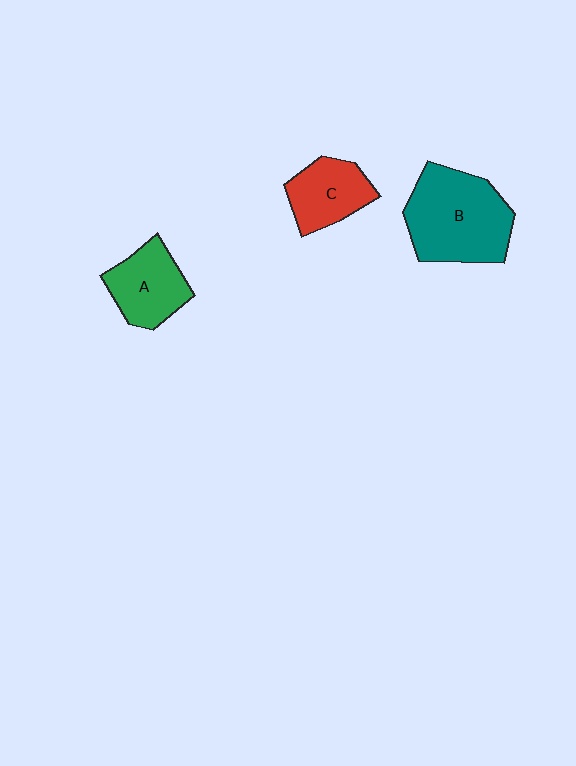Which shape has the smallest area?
Shape C (red).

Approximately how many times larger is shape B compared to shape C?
Approximately 1.8 times.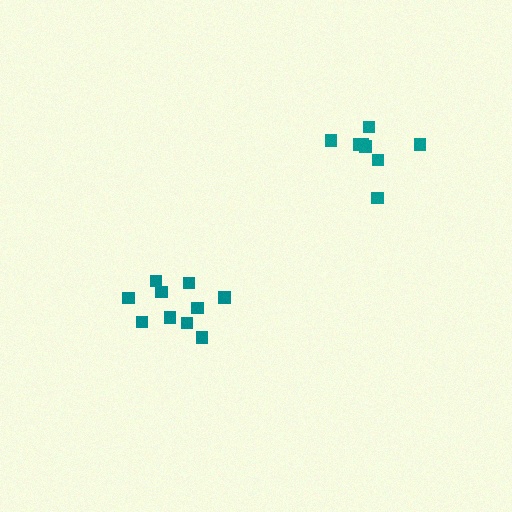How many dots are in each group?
Group 1: 8 dots, Group 2: 10 dots (18 total).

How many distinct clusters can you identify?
There are 2 distinct clusters.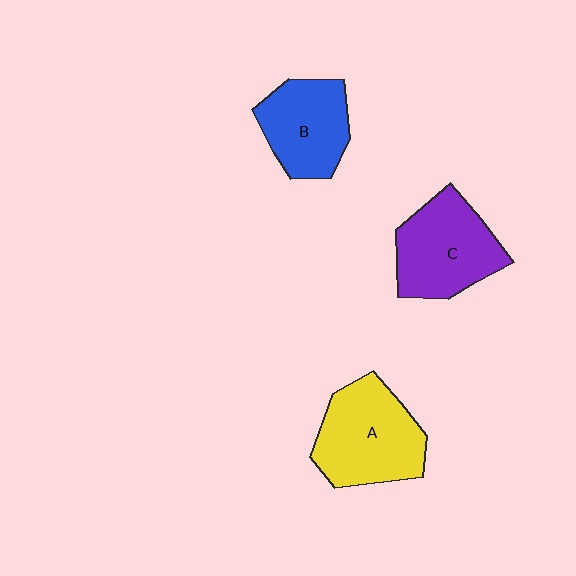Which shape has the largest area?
Shape A (yellow).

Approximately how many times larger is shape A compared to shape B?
Approximately 1.3 times.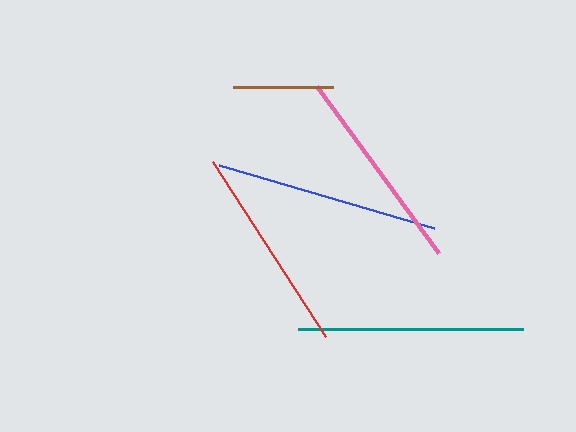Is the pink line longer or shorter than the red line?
The red line is longer than the pink line.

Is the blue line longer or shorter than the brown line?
The blue line is longer than the brown line.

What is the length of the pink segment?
The pink segment is approximately 207 pixels long.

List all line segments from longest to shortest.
From longest to shortest: teal, blue, red, pink, brown.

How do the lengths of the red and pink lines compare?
The red and pink lines are approximately the same length.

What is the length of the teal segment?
The teal segment is approximately 225 pixels long.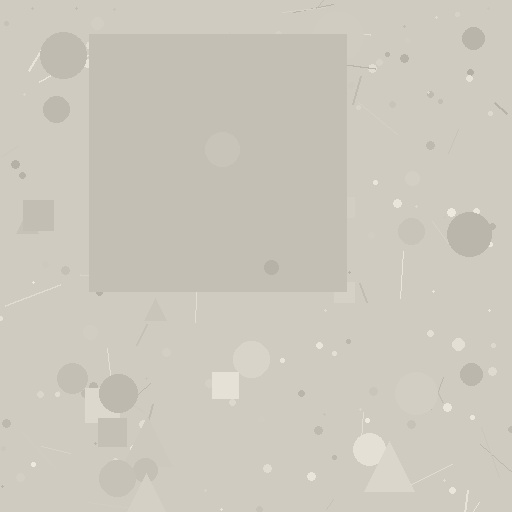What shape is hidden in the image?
A square is hidden in the image.